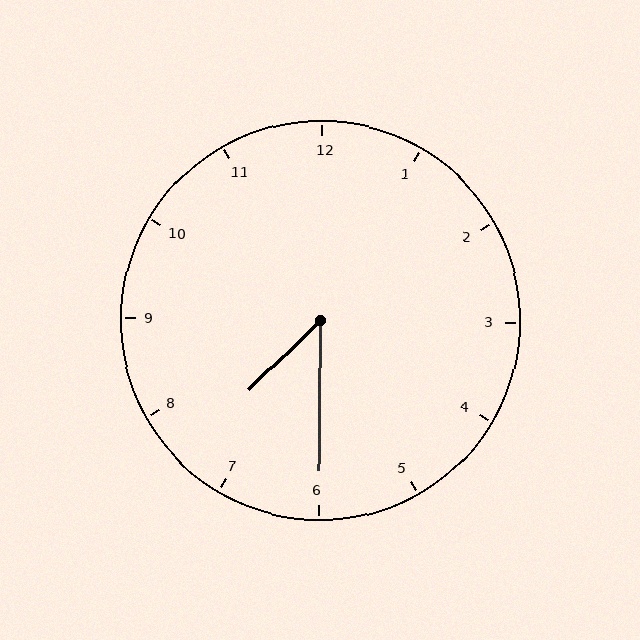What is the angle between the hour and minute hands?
Approximately 45 degrees.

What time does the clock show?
7:30.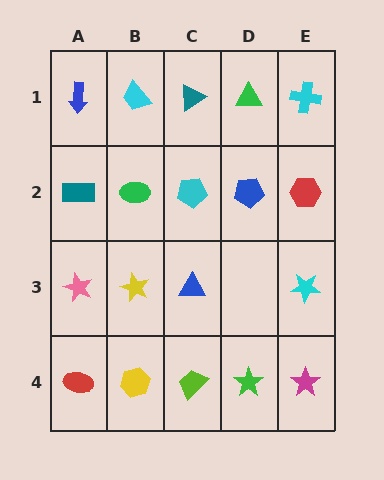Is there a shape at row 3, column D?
No, that cell is empty.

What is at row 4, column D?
A green star.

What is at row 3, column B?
A yellow star.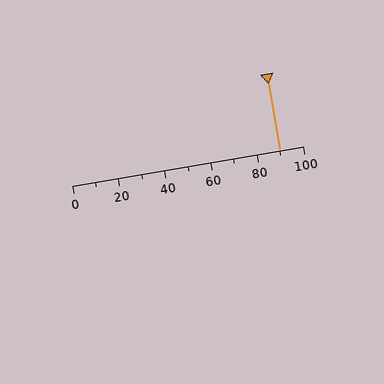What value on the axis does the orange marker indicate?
The marker indicates approximately 90.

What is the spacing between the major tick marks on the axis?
The major ticks are spaced 20 apart.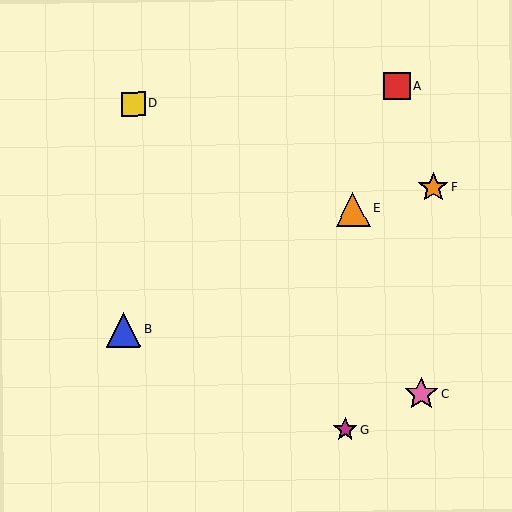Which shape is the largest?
The blue triangle (labeled B) is the largest.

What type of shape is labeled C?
Shape C is a pink star.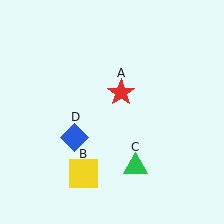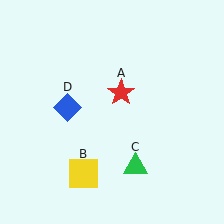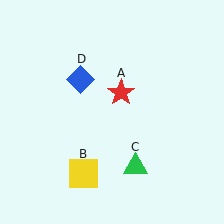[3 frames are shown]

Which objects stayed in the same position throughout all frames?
Red star (object A) and yellow square (object B) and green triangle (object C) remained stationary.